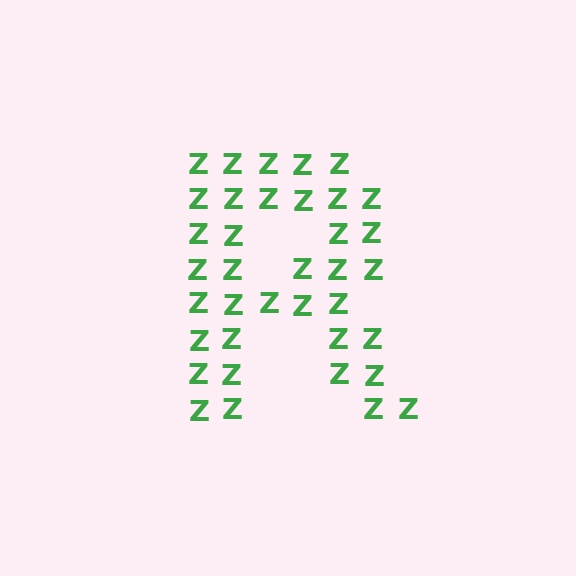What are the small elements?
The small elements are letter Z's.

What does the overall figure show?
The overall figure shows the letter R.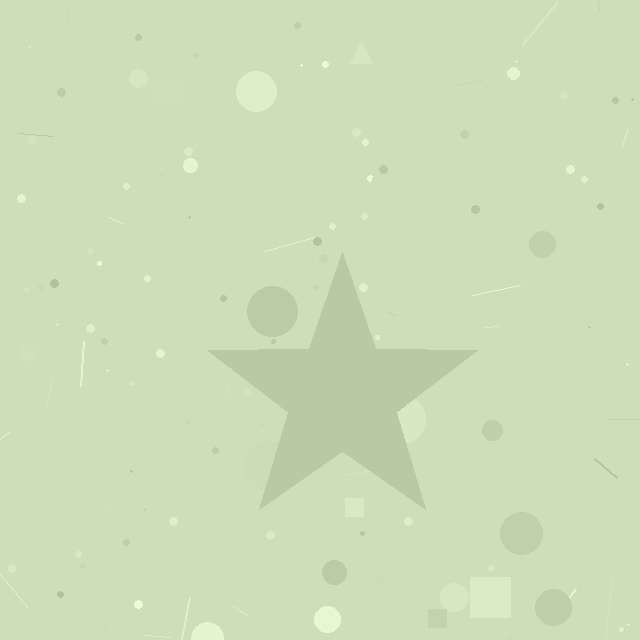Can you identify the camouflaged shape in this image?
The camouflaged shape is a star.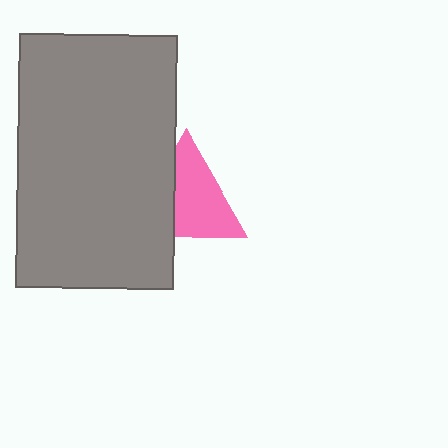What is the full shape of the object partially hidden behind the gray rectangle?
The partially hidden object is a pink triangle.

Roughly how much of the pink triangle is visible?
About half of it is visible (roughly 65%).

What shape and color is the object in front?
The object in front is a gray rectangle.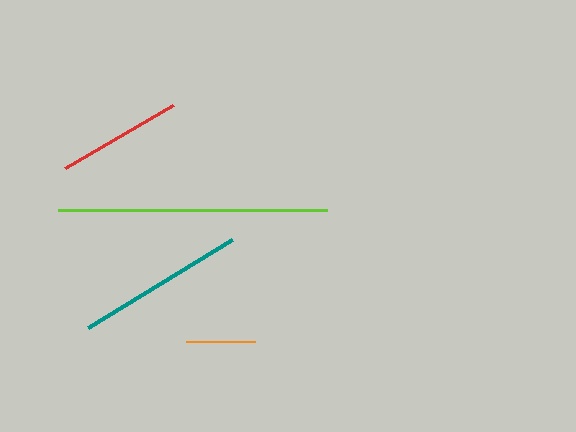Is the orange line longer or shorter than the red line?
The red line is longer than the orange line.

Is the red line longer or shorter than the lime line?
The lime line is longer than the red line.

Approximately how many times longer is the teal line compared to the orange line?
The teal line is approximately 2.4 times the length of the orange line.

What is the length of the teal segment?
The teal segment is approximately 168 pixels long.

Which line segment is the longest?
The lime line is the longest at approximately 268 pixels.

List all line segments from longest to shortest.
From longest to shortest: lime, teal, red, orange.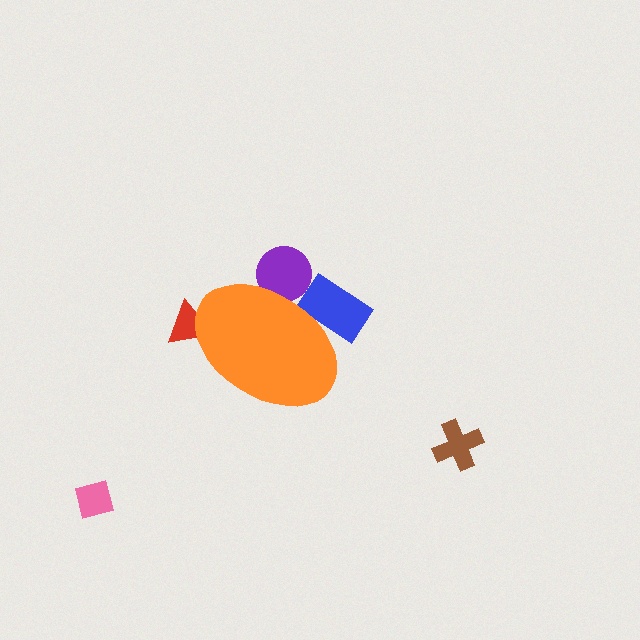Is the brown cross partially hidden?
No, the brown cross is fully visible.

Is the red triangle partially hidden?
Yes, the red triangle is partially hidden behind the orange ellipse.